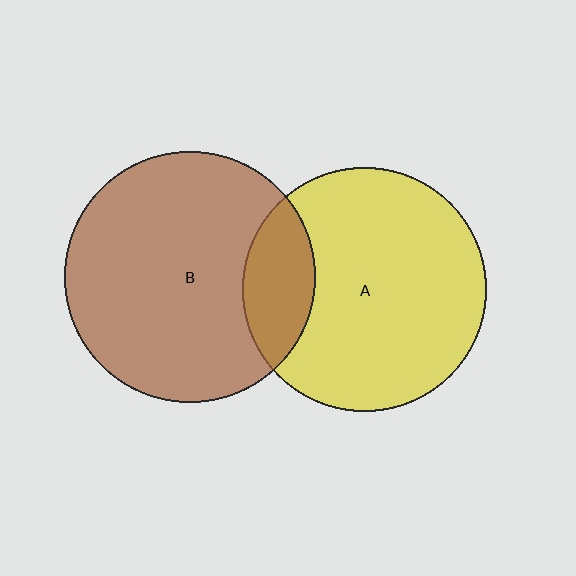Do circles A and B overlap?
Yes.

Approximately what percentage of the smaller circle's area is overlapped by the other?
Approximately 20%.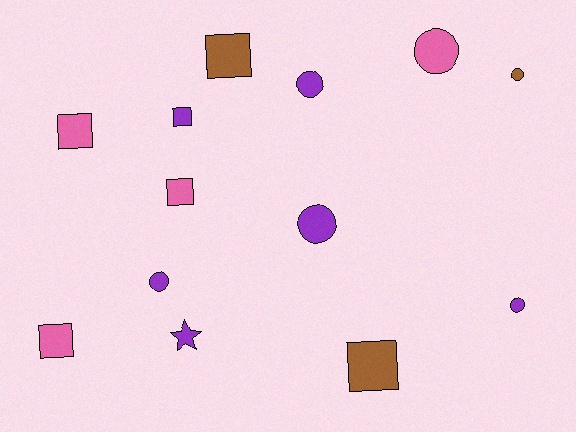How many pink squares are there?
There are 3 pink squares.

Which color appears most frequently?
Purple, with 6 objects.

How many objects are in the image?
There are 13 objects.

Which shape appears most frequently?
Circle, with 6 objects.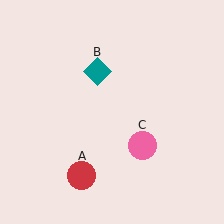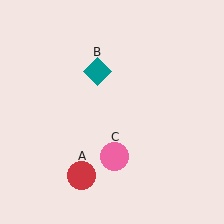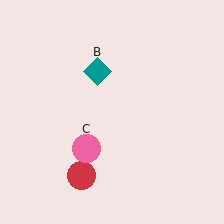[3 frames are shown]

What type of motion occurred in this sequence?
The pink circle (object C) rotated clockwise around the center of the scene.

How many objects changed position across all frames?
1 object changed position: pink circle (object C).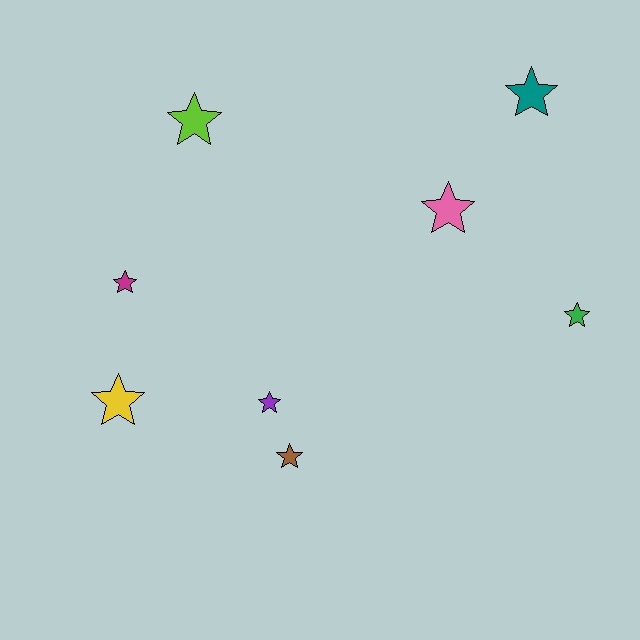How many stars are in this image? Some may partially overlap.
There are 8 stars.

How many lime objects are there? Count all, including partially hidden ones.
There is 1 lime object.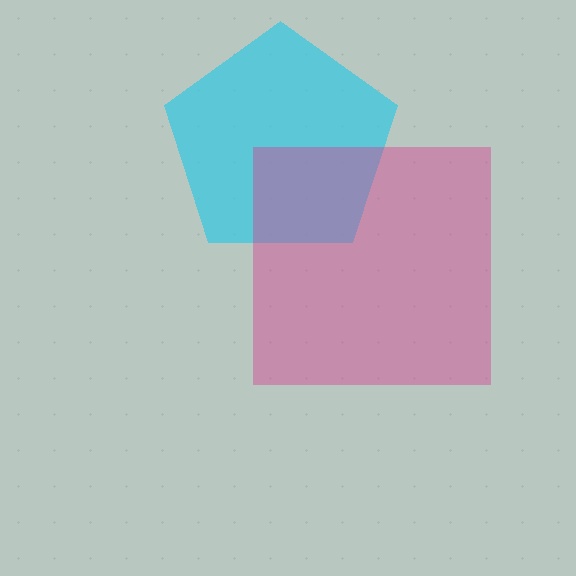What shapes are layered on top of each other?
The layered shapes are: a cyan pentagon, a magenta square.